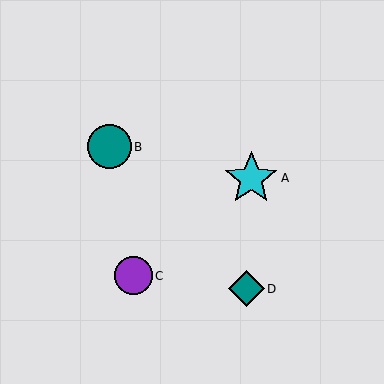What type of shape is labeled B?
Shape B is a teal circle.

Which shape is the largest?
The cyan star (labeled A) is the largest.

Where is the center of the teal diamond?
The center of the teal diamond is at (246, 289).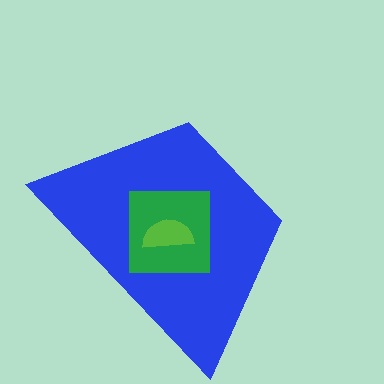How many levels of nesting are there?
3.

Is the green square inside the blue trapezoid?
Yes.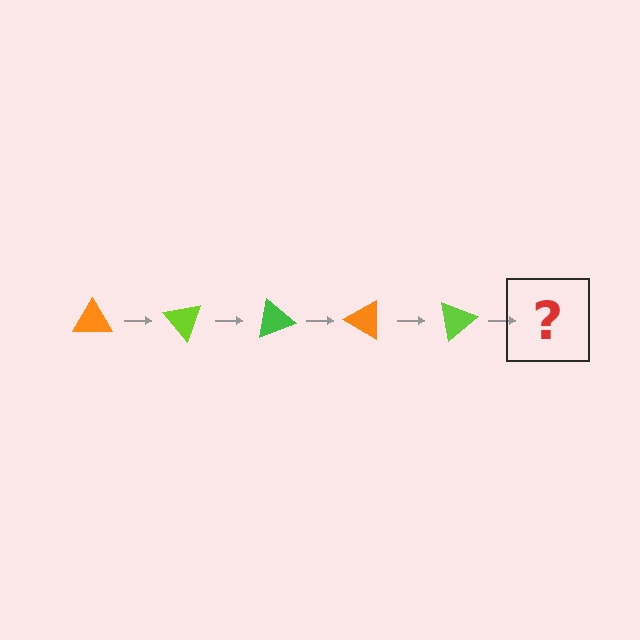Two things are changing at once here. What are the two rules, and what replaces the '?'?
The two rules are that it rotates 50 degrees each step and the color cycles through orange, lime, and green. The '?' should be a green triangle, rotated 250 degrees from the start.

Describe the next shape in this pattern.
It should be a green triangle, rotated 250 degrees from the start.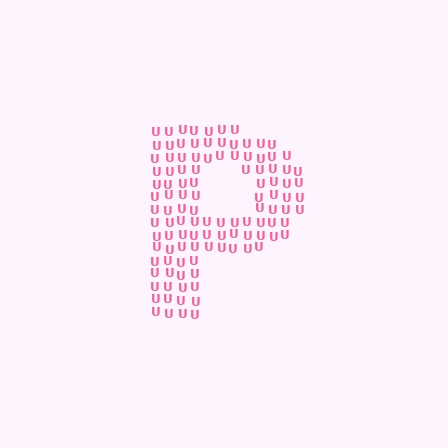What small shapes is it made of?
It is made of small letter U's.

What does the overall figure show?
The overall figure shows the letter P.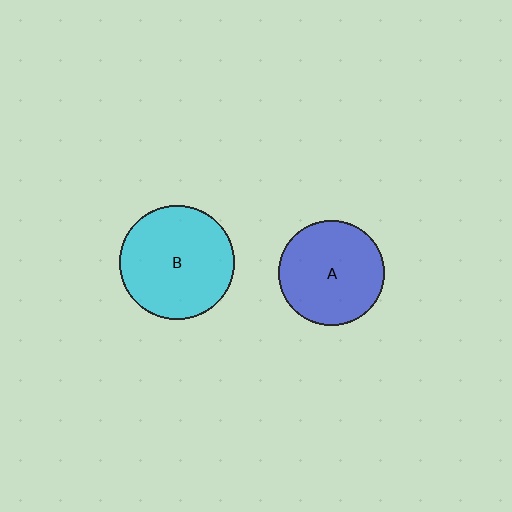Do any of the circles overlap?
No, none of the circles overlap.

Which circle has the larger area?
Circle B (cyan).